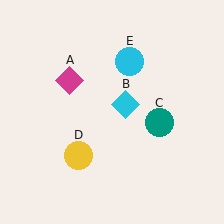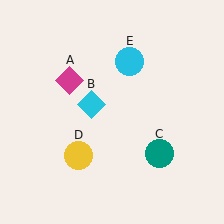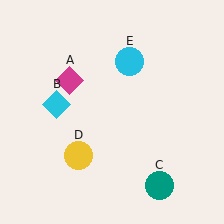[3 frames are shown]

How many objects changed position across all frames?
2 objects changed position: cyan diamond (object B), teal circle (object C).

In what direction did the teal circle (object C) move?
The teal circle (object C) moved down.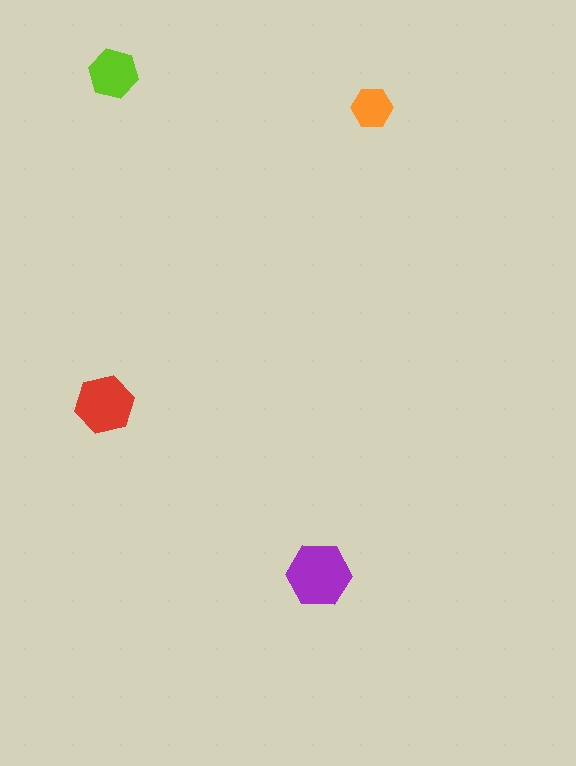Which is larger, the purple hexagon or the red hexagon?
The purple one.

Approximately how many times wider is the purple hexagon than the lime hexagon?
About 1.5 times wider.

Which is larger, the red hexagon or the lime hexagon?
The red one.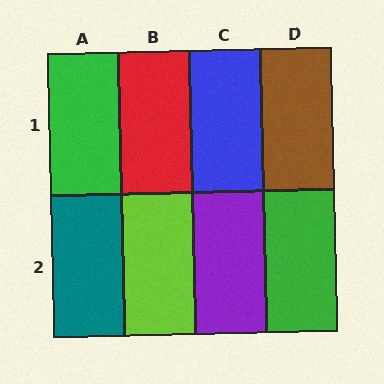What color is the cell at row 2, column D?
Green.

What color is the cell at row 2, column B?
Lime.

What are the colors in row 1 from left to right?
Green, red, blue, brown.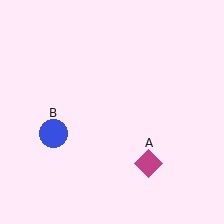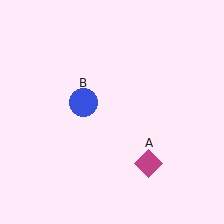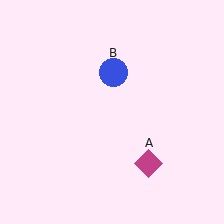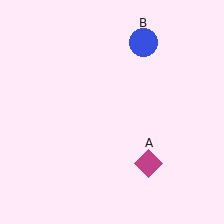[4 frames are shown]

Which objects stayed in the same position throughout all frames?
Magenta diamond (object A) remained stationary.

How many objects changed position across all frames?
1 object changed position: blue circle (object B).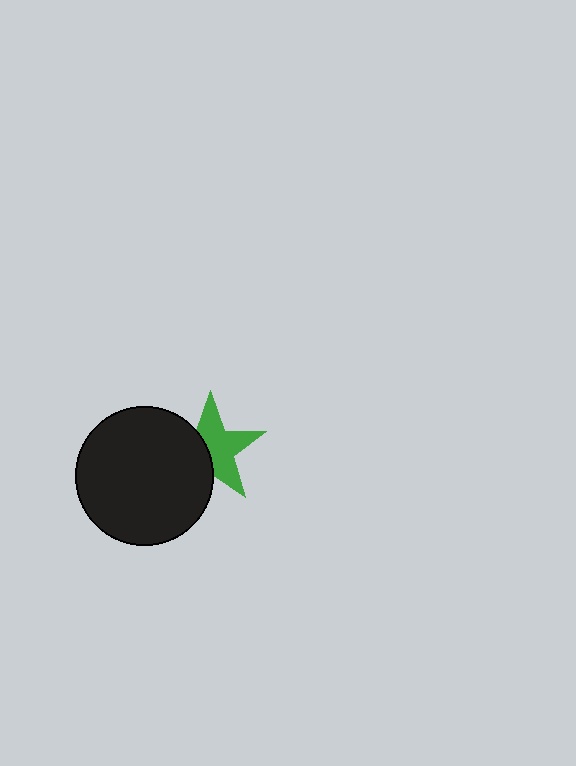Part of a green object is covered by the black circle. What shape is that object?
It is a star.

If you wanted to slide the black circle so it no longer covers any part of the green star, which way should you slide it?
Slide it left — that is the most direct way to separate the two shapes.